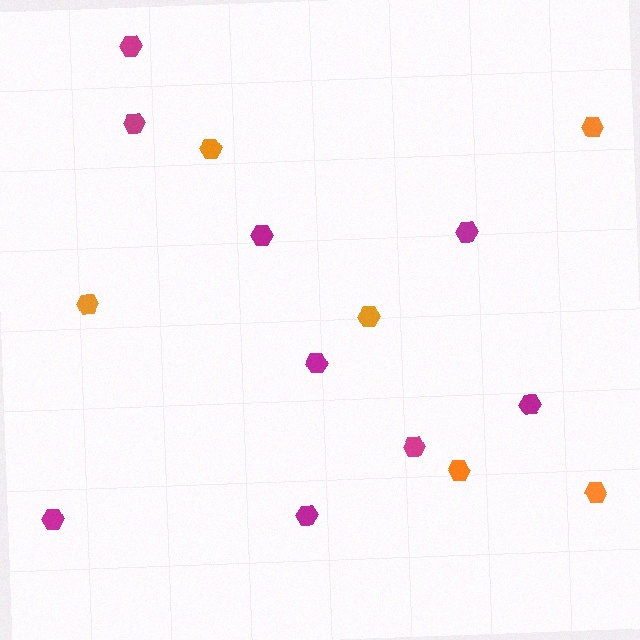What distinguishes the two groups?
There are 2 groups: one group of orange hexagons (6) and one group of magenta hexagons (9).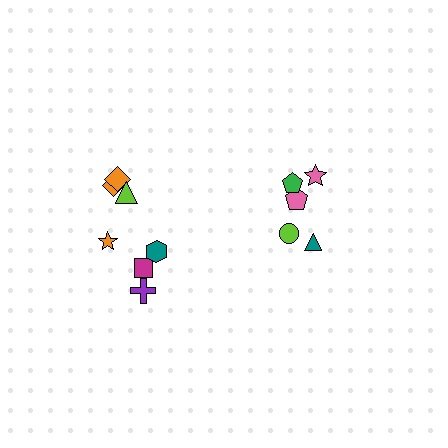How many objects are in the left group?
There are 7 objects.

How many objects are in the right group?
There are 5 objects.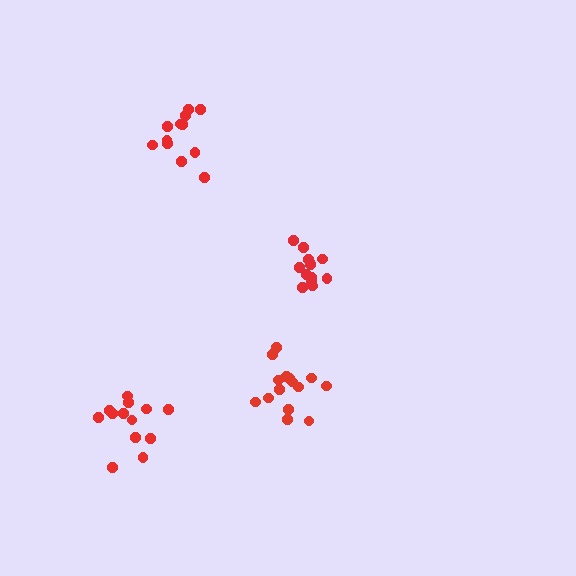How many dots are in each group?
Group 1: 13 dots, Group 2: 13 dots, Group 3: 12 dots, Group 4: 15 dots (53 total).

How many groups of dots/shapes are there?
There are 4 groups.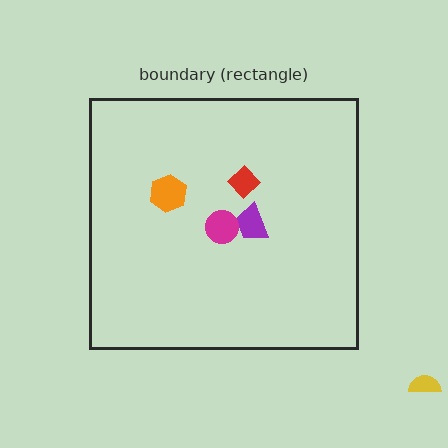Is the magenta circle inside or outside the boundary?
Inside.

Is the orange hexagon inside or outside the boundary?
Inside.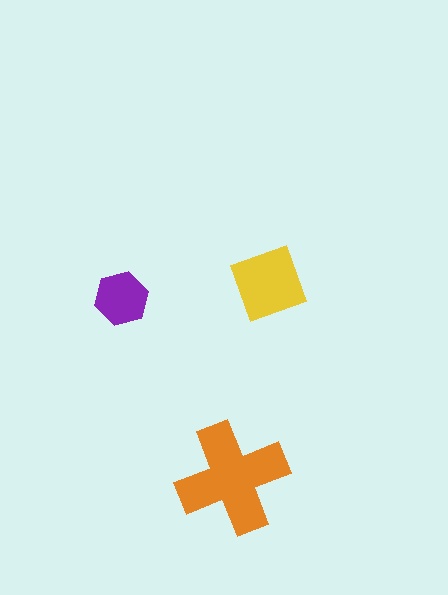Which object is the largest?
The orange cross.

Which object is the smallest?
The purple hexagon.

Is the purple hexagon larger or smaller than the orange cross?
Smaller.